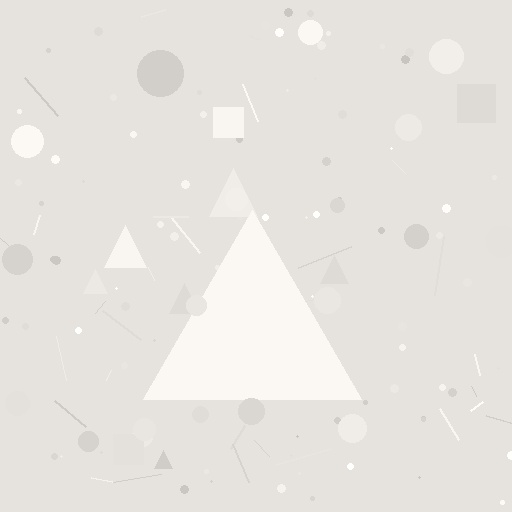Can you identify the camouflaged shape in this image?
The camouflaged shape is a triangle.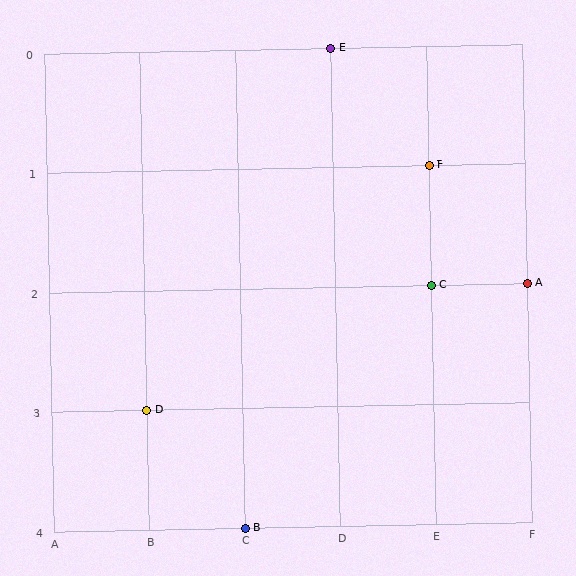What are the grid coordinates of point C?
Point C is at grid coordinates (E, 2).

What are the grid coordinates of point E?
Point E is at grid coordinates (D, 0).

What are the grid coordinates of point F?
Point F is at grid coordinates (E, 1).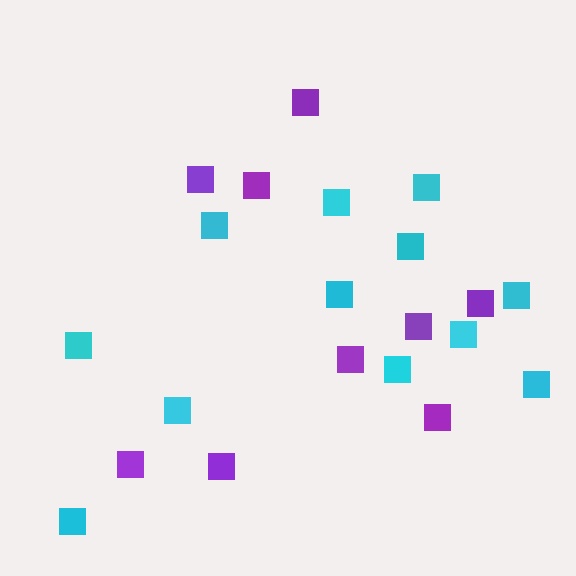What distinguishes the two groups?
There are 2 groups: one group of purple squares (9) and one group of cyan squares (12).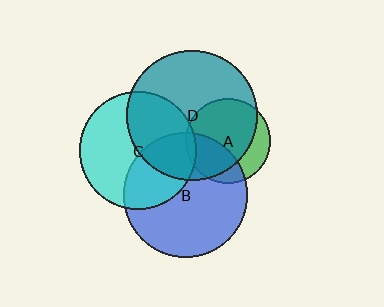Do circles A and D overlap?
Yes.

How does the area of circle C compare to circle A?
Approximately 1.9 times.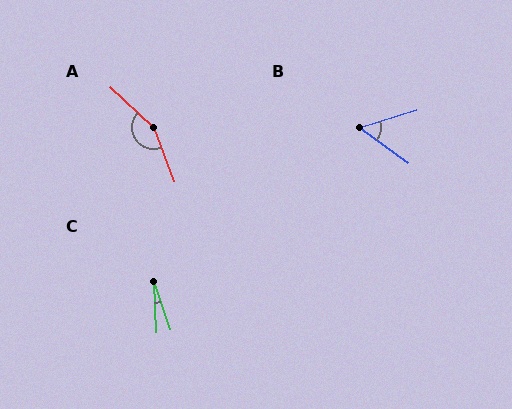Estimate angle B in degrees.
Approximately 53 degrees.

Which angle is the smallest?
C, at approximately 16 degrees.